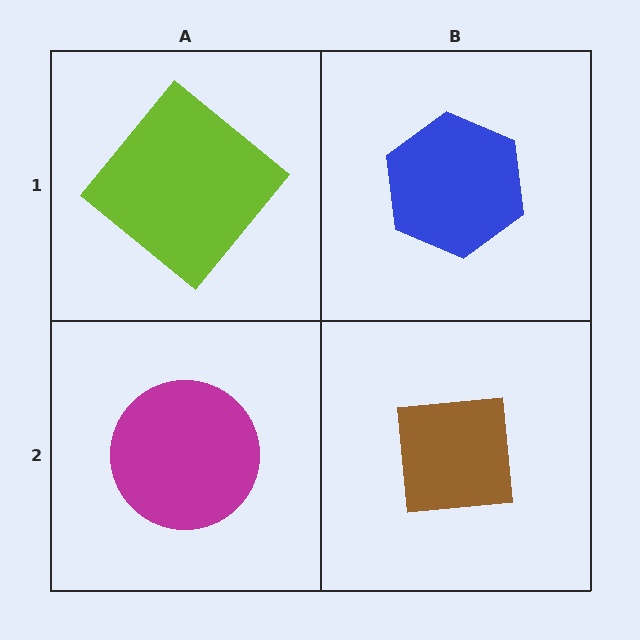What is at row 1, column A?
A lime diamond.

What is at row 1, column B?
A blue hexagon.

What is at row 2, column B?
A brown square.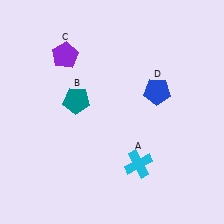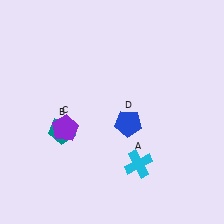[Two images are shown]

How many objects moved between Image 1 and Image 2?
3 objects moved between the two images.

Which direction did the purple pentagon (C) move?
The purple pentagon (C) moved down.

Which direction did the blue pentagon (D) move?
The blue pentagon (D) moved down.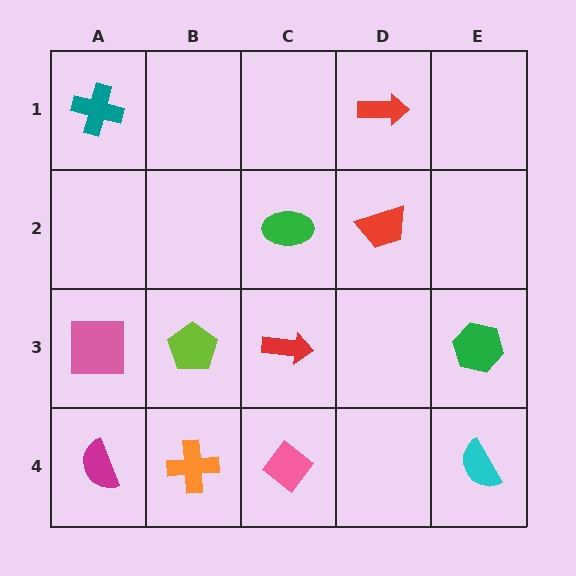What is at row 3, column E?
A green hexagon.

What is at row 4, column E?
A cyan semicircle.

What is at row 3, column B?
A lime pentagon.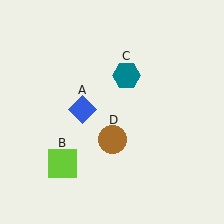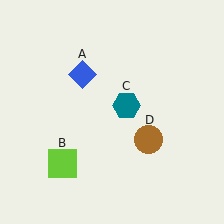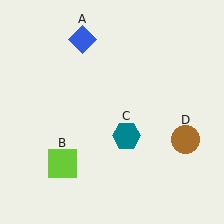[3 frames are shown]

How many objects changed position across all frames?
3 objects changed position: blue diamond (object A), teal hexagon (object C), brown circle (object D).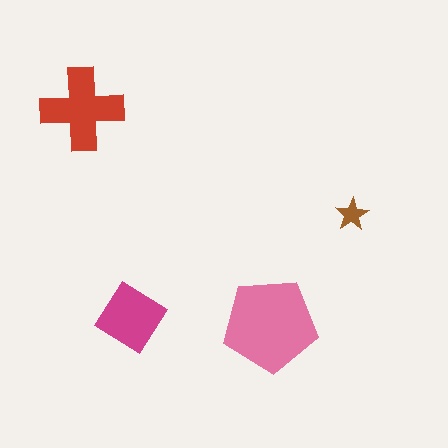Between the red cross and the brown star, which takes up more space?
The red cross.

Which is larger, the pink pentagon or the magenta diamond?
The pink pentagon.